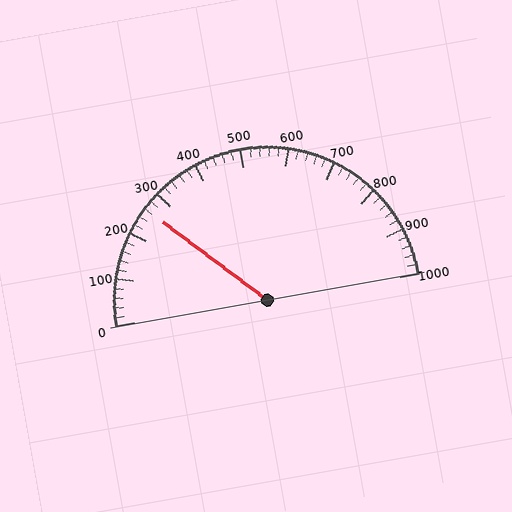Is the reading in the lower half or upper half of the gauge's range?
The reading is in the lower half of the range (0 to 1000).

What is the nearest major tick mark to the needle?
The nearest major tick mark is 300.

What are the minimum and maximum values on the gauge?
The gauge ranges from 0 to 1000.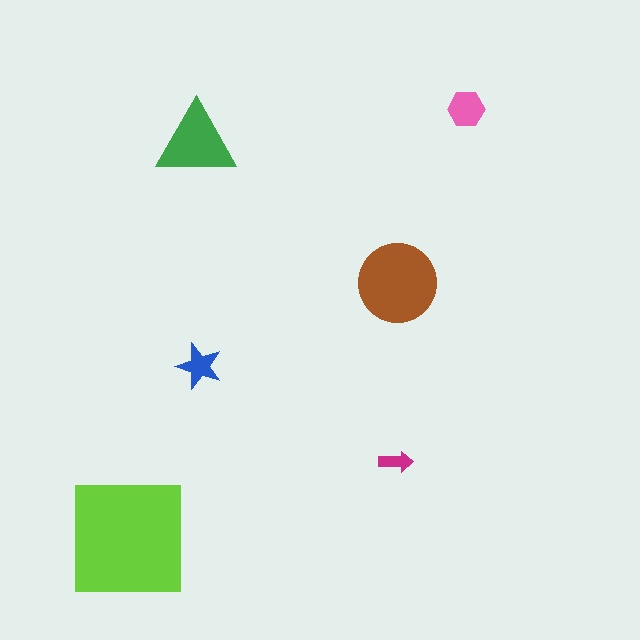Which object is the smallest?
The magenta arrow.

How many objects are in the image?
There are 6 objects in the image.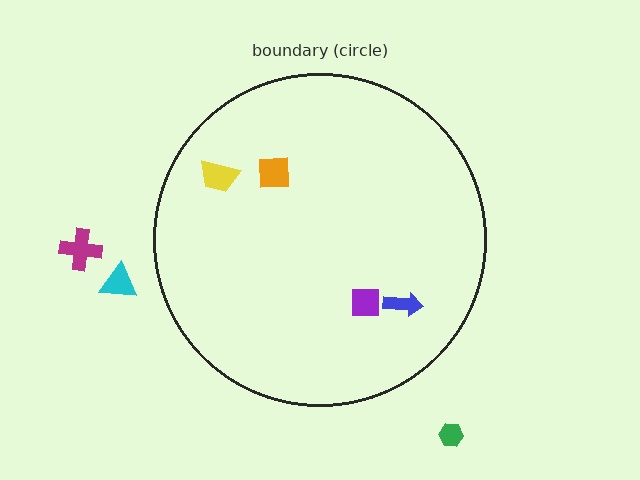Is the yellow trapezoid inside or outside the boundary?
Inside.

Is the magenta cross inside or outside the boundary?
Outside.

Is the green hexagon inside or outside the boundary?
Outside.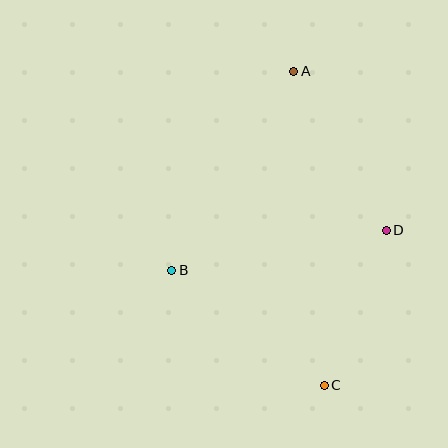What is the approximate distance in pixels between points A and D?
The distance between A and D is approximately 184 pixels.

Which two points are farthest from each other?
Points A and C are farthest from each other.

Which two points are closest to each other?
Points C and D are closest to each other.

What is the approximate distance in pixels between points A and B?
The distance between A and B is approximately 234 pixels.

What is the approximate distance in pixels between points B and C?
The distance between B and C is approximately 191 pixels.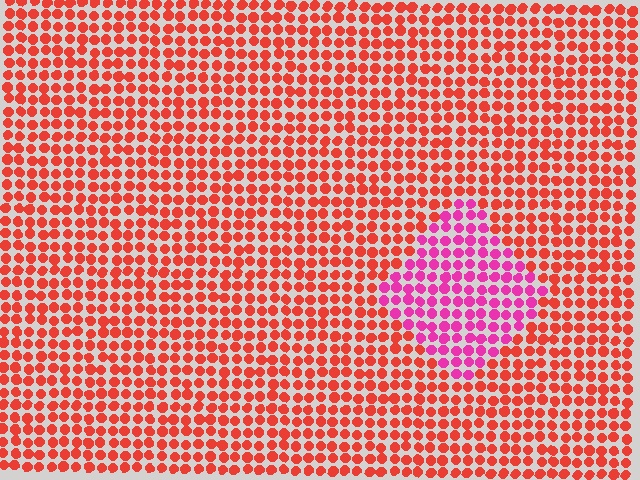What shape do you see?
I see a diamond.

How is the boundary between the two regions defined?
The boundary is defined purely by a slight shift in hue (about 44 degrees). Spacing, size, and orientation are identical on both sides.